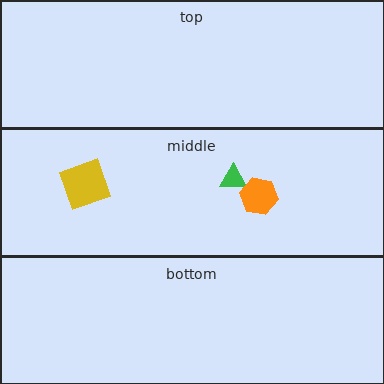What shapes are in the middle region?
The green triangle, the orange hexagon, the yellow square.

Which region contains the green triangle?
The middle region.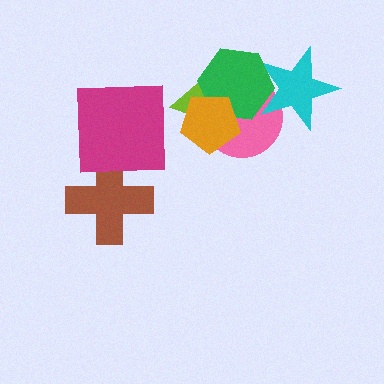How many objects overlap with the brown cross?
1 object overlaps with the brown cross.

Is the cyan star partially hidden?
Yes, it is partially covered by another shape.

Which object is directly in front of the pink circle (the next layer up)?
The cyan star is directly in front of the pink circle.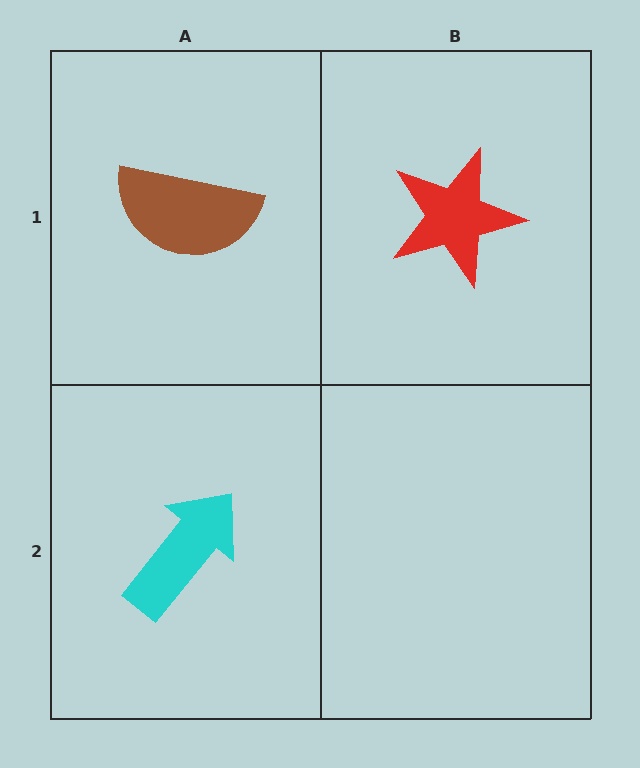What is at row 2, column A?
A cyan arrow.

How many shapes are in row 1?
2 shapes.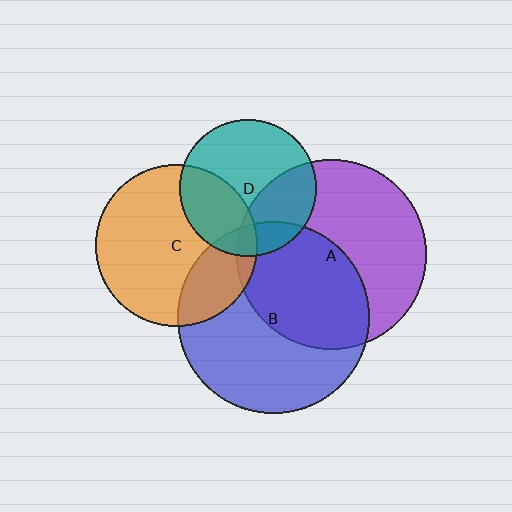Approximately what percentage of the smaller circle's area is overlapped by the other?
Approximately 15%.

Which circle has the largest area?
Circle B (blue).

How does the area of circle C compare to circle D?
Approximately 1.4 times.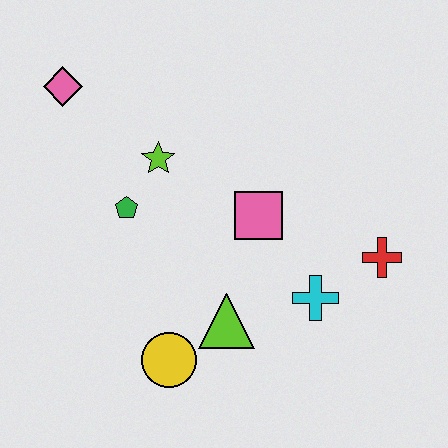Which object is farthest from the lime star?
The red cross is farthest from the lime star.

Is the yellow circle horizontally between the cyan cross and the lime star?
Yes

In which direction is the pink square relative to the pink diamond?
The pink square is to the right of the pink diamond.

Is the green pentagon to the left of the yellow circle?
Yes